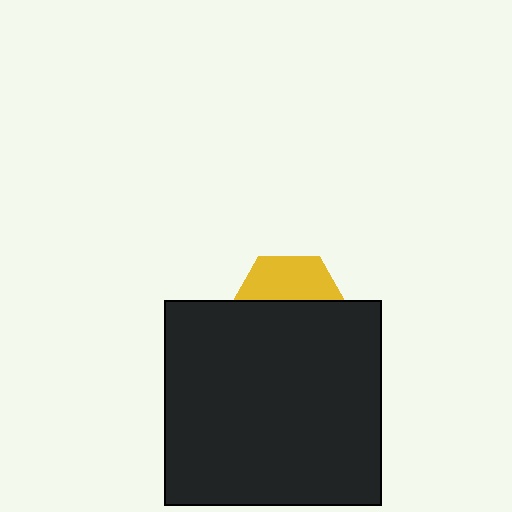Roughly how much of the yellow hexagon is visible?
A small part of it is visible (roughly 39%).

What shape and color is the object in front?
The object in front is a black rectangle.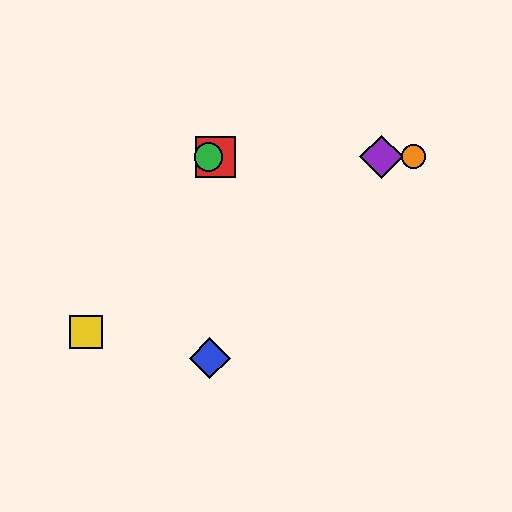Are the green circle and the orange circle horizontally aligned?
Yes, both are at y≈157.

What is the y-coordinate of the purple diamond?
The purple diamond is at y≈157.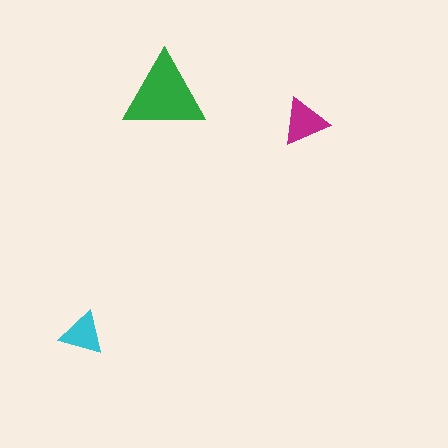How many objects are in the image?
There are 3 objects in the image.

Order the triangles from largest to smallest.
the green one, the magenta one, the cyan one.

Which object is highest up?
The green triangle is topmost.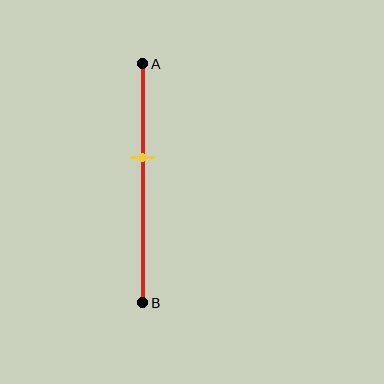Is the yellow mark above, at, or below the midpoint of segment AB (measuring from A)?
The yellow mark is above the midpoint of segment AB.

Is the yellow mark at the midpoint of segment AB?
No, the mark is at about 40% from A, not at the 50% midpoint.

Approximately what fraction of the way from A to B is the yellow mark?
The yellow mark is approximately 40% of the way from A to B.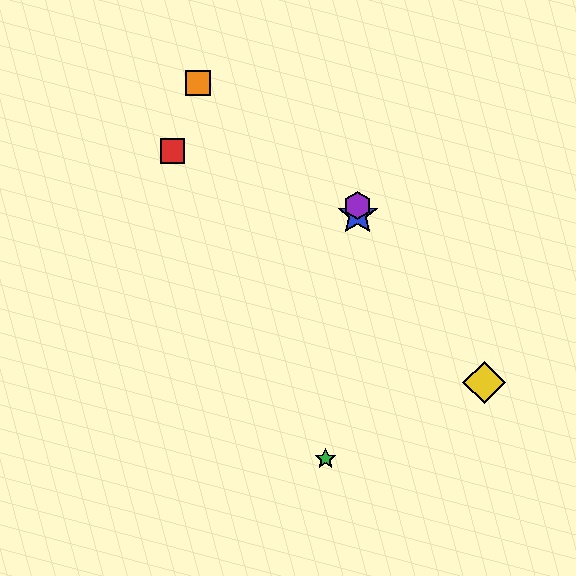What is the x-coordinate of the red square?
The red square is at x≈172.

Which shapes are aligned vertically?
The blue star, the purple hexagon are aligned vertically.